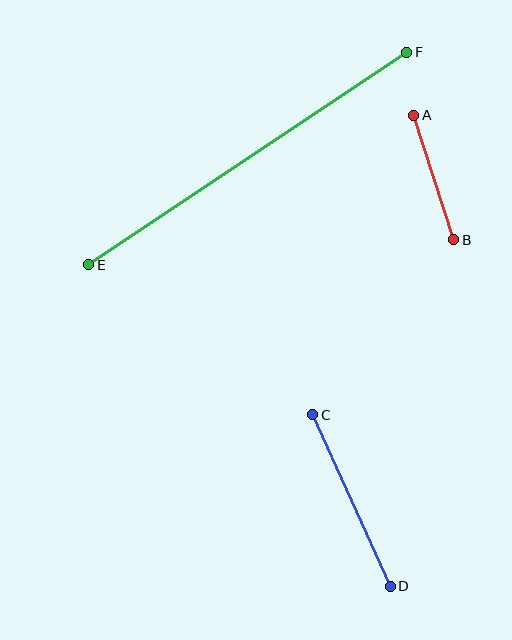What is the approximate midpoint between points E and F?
The midpoint is at approximately (248, 159) pixels.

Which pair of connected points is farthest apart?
Points E and F are farthest apart.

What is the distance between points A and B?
The distance is approximately 131 pixels.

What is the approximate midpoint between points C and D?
The midpoint is at approximately (352, 500) pixels.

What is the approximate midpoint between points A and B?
The midpoint is at approximately (434, 178) pixels.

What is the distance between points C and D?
The distance is approximately 188 pixels.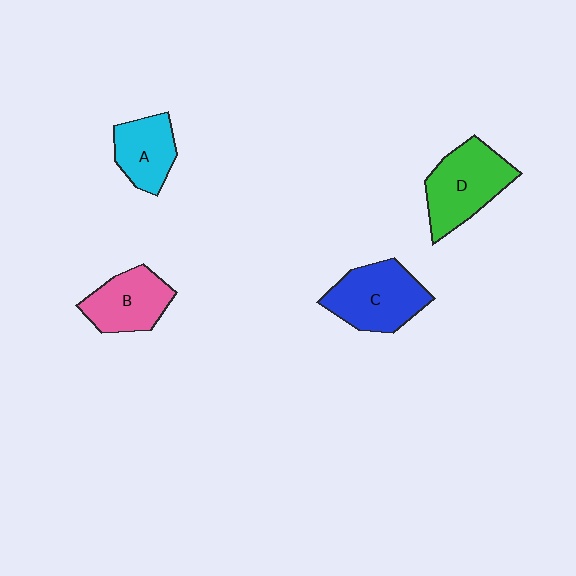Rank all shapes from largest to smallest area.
From largest to smallest: D (green), C (blue), B (pink), A (cyan).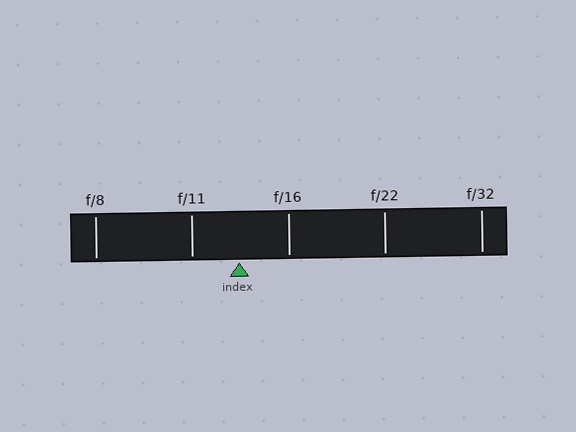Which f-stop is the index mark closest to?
The index mark is closest to f/11.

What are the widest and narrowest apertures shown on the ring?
The widest aperture shown is f/8 and the narrowest is f/32.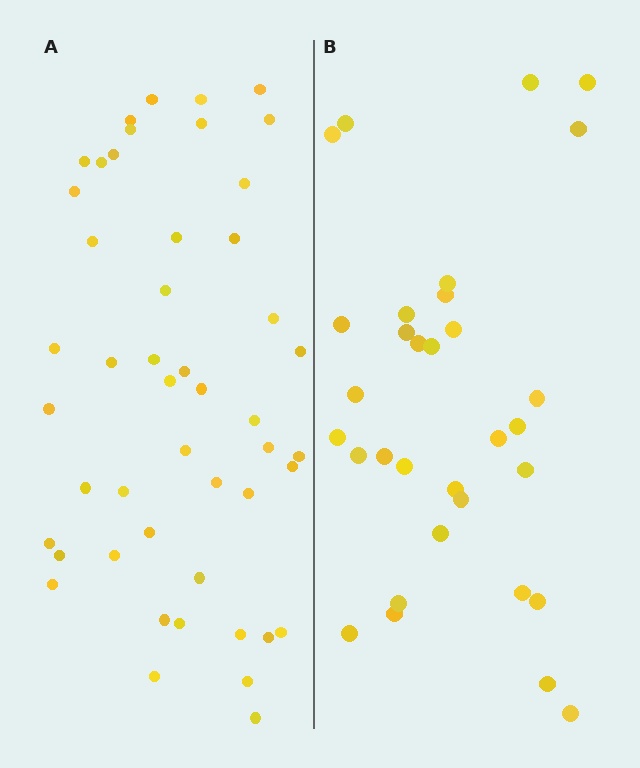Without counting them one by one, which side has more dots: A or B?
Region A (the left region) has more dots.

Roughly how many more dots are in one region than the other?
Region A has approximately 15 more dots than region B.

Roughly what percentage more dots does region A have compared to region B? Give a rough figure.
About 50% more.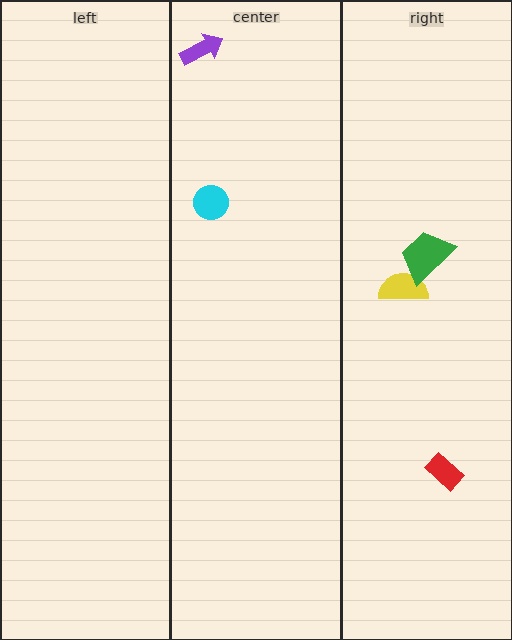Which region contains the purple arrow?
The center region.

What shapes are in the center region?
The cyan circle, the purple arrow.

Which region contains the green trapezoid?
The right region.